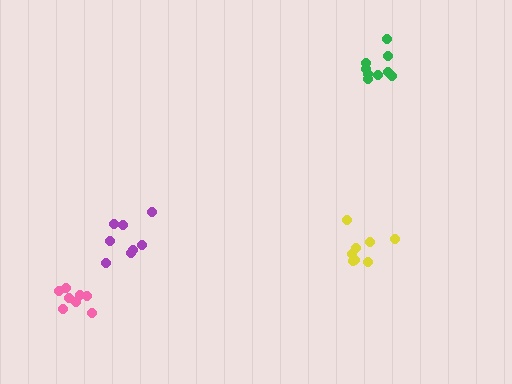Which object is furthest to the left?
The pink cluster is leftmost.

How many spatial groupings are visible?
There are 4 spatial groupings.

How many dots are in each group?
Group 1: 8 dots, Group 2: 8 dots, Group 3: 9 dots, Group 4: 8 dots (33 total).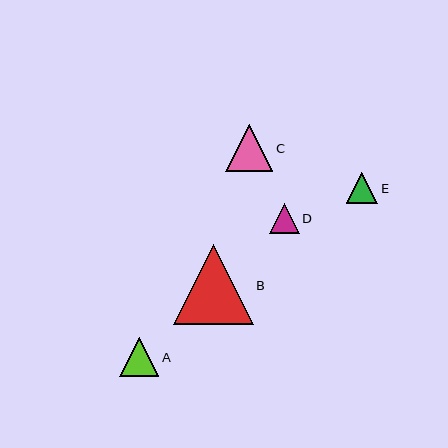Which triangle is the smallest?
Triangle D is the smallest with a size of approximately 30 pixels.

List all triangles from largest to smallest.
From largest to smallest: B, C, A, E, D.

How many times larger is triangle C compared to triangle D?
Triangle C is approximately 1.6 times the size of triangle D.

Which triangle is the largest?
Triangle B is the largest with a size of approximately 80 pixels.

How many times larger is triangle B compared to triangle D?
Triangle B is approximately 2.7 times the size of triangle D.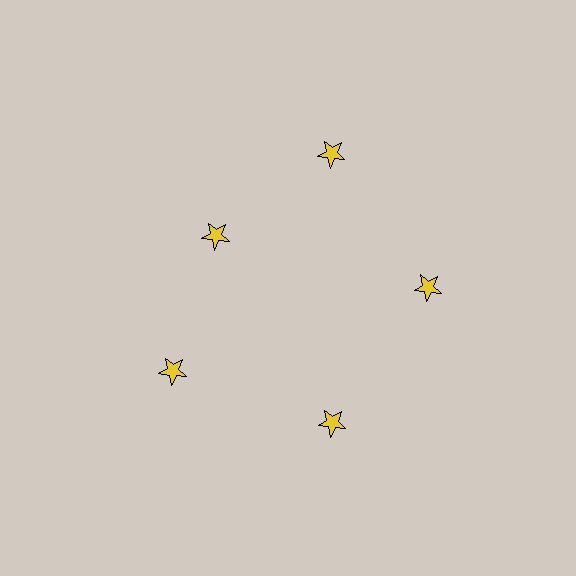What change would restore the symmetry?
The symmetry would be restored by moving it outward, back onto the ring so that all 5 stars sit at equal angles and equal distance from the center.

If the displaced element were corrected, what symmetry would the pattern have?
It would have 5-fold rotational symmetry — the pattern would map onto itself every 72 degrees.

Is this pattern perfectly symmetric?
No. The 5 yellow stars are arranged in a ring, but one element near the 10 o'clock position is pulled inward toward the center, breaking the 5-fold rotational symmetry.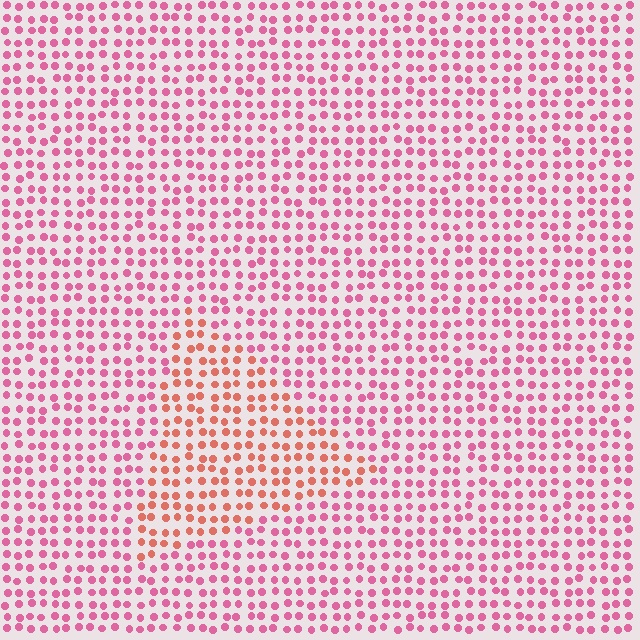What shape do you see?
I see a triangle.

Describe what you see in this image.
The image is filled with small pink elements in a uniform arrangement. A triangle-shaped region is visible where the elements are tinted to a slightly different hue, forming a subtle color boundary.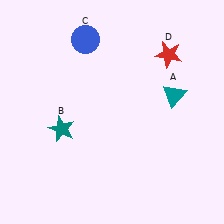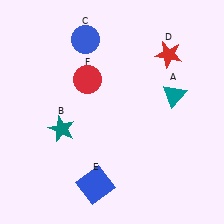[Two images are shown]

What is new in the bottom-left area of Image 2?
A blue square (E) was added in the bottom-left area of Image 2.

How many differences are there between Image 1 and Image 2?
There are 2 differences between the two images.